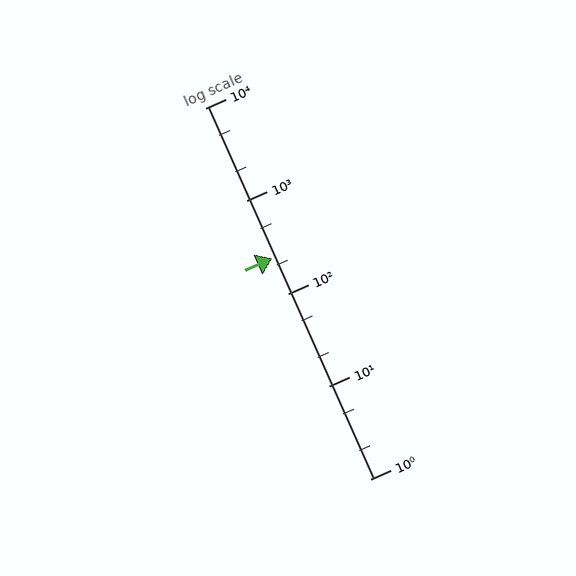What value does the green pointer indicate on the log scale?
The pointer indicates approximately 240.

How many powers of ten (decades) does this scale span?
The scale spans 4 decades, from 1 to 10000.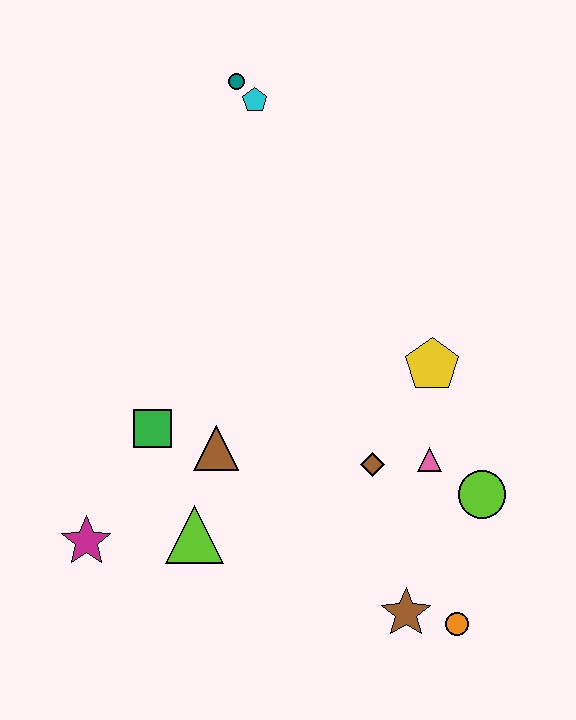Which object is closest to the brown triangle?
The green square is closest to the brown triangle.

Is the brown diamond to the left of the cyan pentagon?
No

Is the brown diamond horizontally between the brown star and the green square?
Yes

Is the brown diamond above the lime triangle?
Yes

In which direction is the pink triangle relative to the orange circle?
The pink triangle is above the orange circle.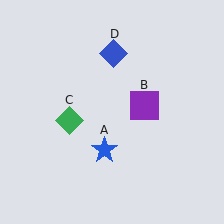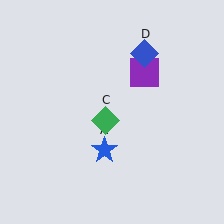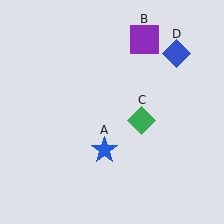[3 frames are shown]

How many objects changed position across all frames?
3 objects changed position: purple square (object B), green diamond (object C), blue diamond (object D).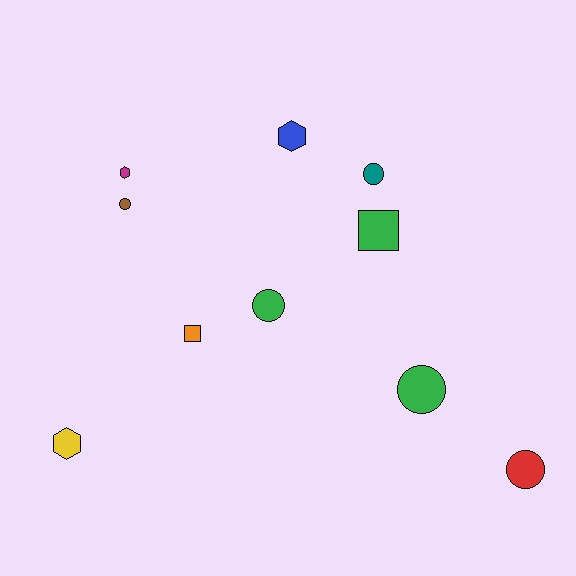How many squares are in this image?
There are 2 squares.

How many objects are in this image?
There are 10 objects.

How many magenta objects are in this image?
There is 1 magenta object.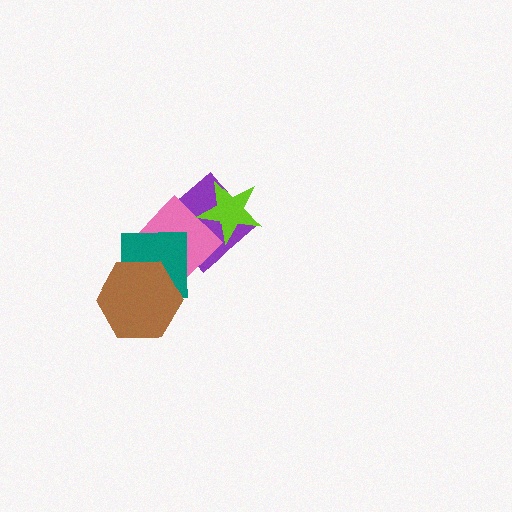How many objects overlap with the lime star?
2 objects overlap with the lime star.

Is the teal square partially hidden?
Yes, it is partially covered by another shape.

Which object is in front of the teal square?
The brown hexagon is in front of the teal square.